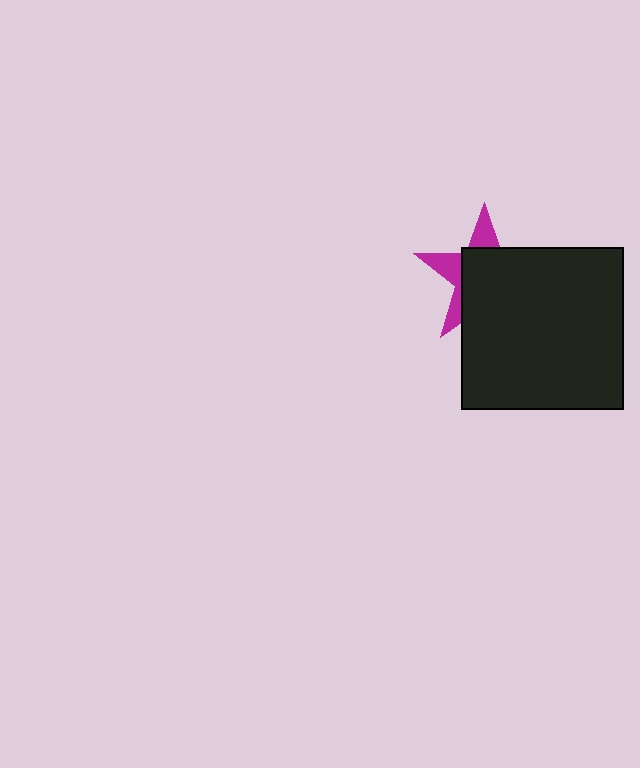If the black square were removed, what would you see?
You would see the complete magenta star.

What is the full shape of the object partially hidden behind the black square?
The partially hidden object is a magenta star.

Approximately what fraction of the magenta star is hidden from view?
Roughly 67% of the magenta star is hidden behind the black square.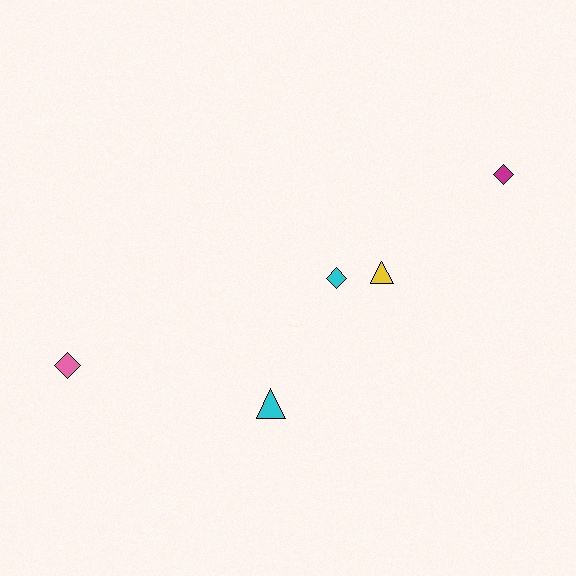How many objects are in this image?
There are 5 objects.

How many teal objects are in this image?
There are no teal objects.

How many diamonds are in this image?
There are 3 diamonds.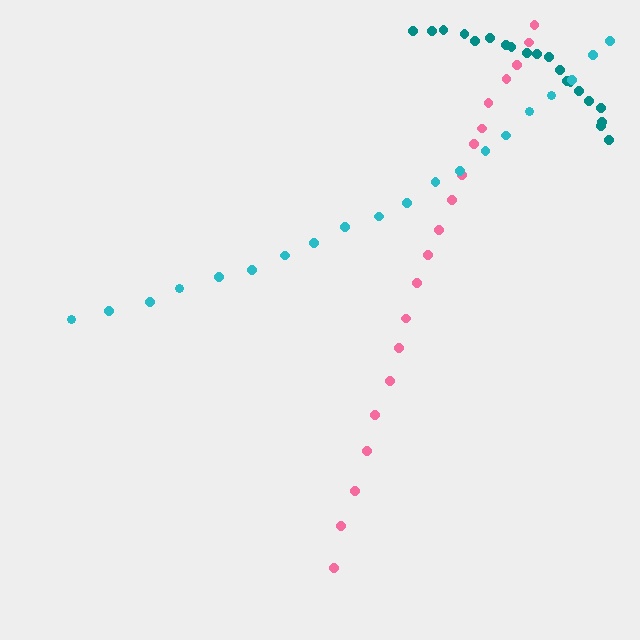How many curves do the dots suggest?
There are 3 distinct paths.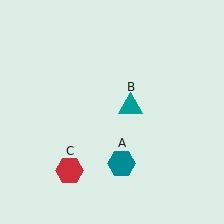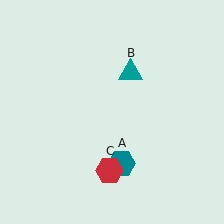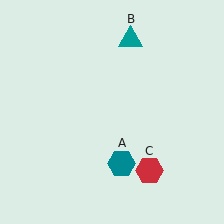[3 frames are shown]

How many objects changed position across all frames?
2 objects changed position: teal triangle (object B), red hexagon (object C).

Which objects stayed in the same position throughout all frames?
Teal hexagon (object A) remained stationary.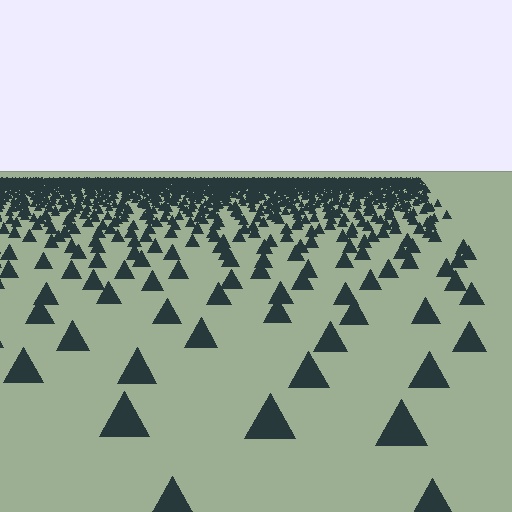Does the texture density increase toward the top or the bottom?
Density increases toward the top.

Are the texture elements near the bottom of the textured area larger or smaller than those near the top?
Larger. Near the bottom, elements are closer to the viewer and appear at a bigger on-screen size.